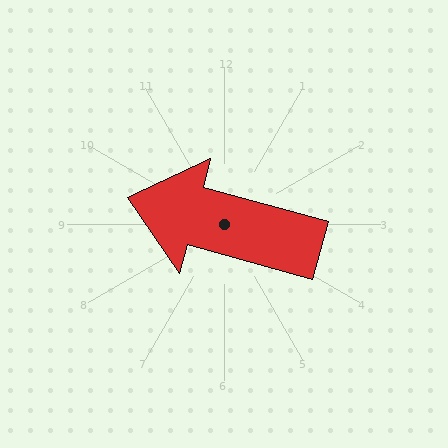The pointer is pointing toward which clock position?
Roughly 10 o'clock.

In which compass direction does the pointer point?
West.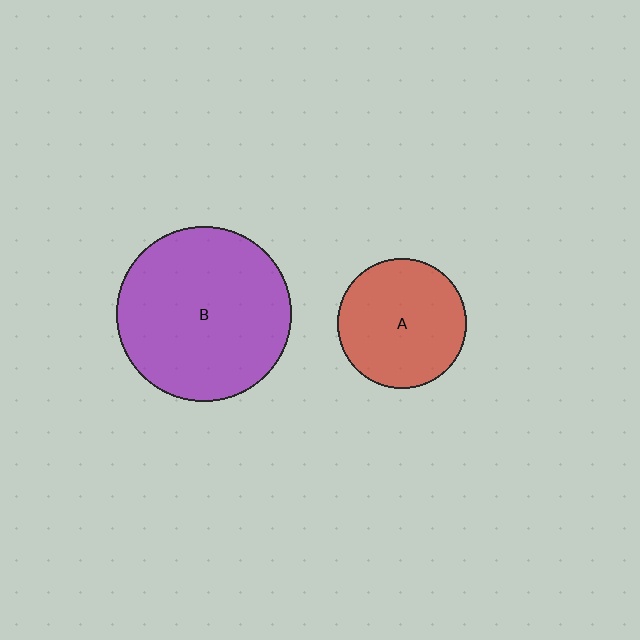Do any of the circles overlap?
No, none of the circles overlap.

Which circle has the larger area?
Circle B (purple).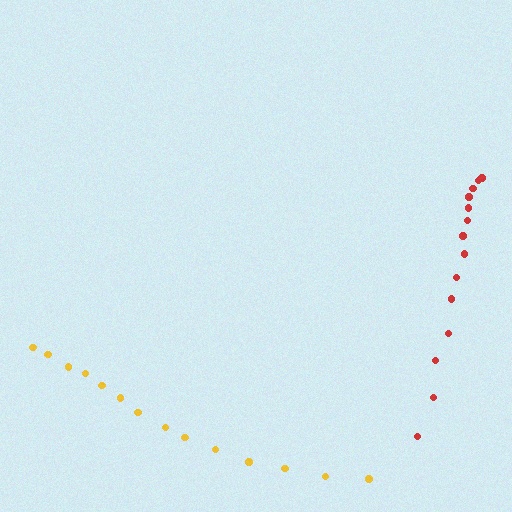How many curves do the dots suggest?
There are 2 distinct paths.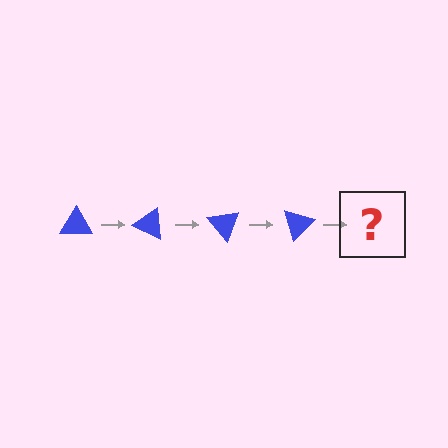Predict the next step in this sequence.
The next step is a blue triangle rotated 100 degrees.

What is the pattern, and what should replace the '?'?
The pattern is that the triangle rotates 25 degrees each step. The '?' should be a blue triangle rotated 100 degrees.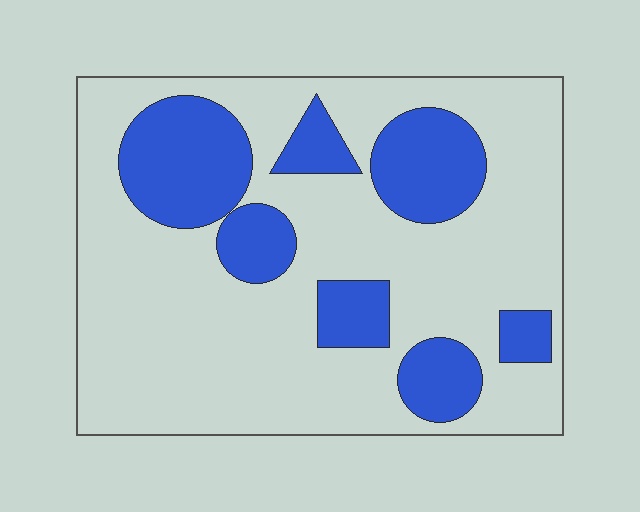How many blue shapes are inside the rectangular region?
7.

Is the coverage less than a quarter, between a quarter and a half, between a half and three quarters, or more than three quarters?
Between a quarter and a half.